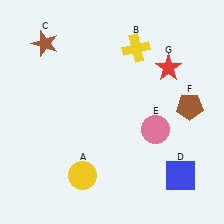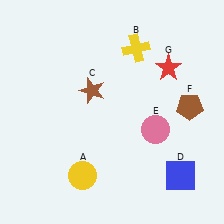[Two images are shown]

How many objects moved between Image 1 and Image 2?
1 object moved between the two images.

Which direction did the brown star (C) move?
The brown star (C) moved right.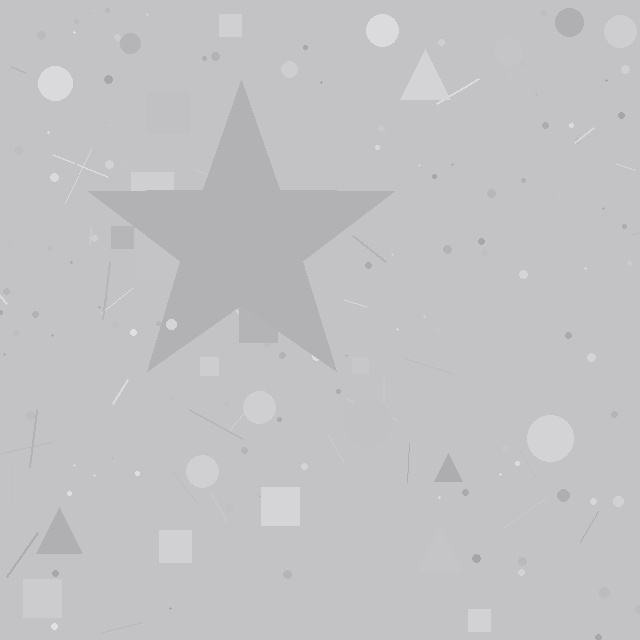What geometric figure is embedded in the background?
A star is embedded in the background.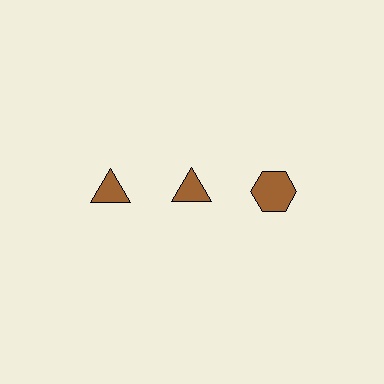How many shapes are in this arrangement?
There are 3 shapes arranged in a grid pattern.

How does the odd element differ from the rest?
It has a different shape: hexagon instead of triangle.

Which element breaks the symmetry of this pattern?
The brown hexagon in the top row, center column breaks the symmetry. All other shapes are brown triangles.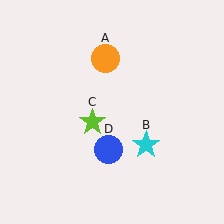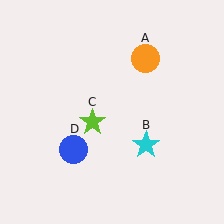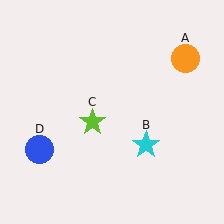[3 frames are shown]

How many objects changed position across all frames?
2 objects changed position: orange circle (object A), blue circle (object D).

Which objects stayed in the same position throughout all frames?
Cyan star (object B) and lime star (object C) remained stationary.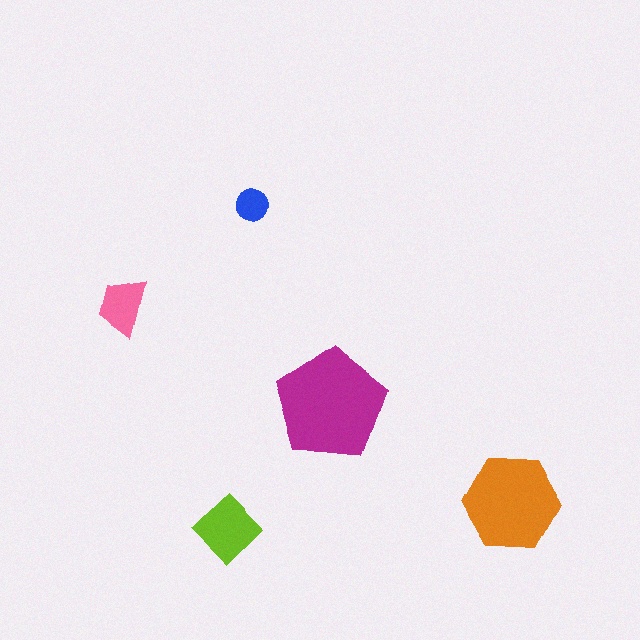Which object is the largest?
The magenta pentagon.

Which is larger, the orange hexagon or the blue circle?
The orange hexagon.